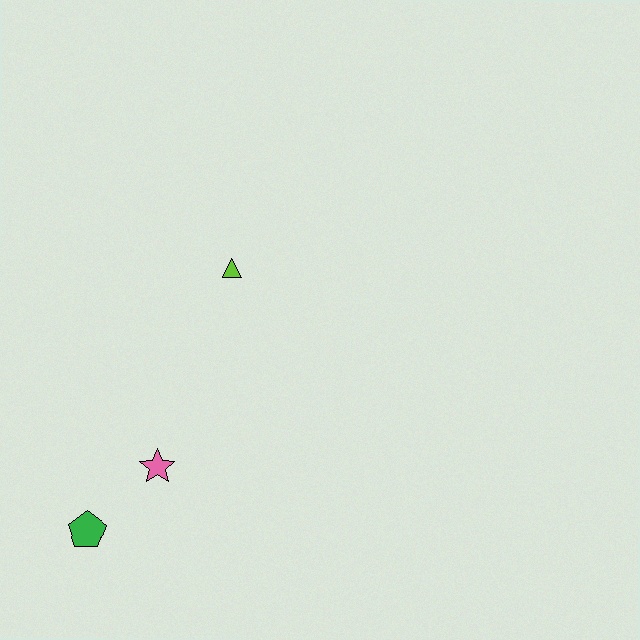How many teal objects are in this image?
There are no teal objects.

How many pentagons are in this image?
There is 1 pentagon.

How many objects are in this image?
There are 3 objects.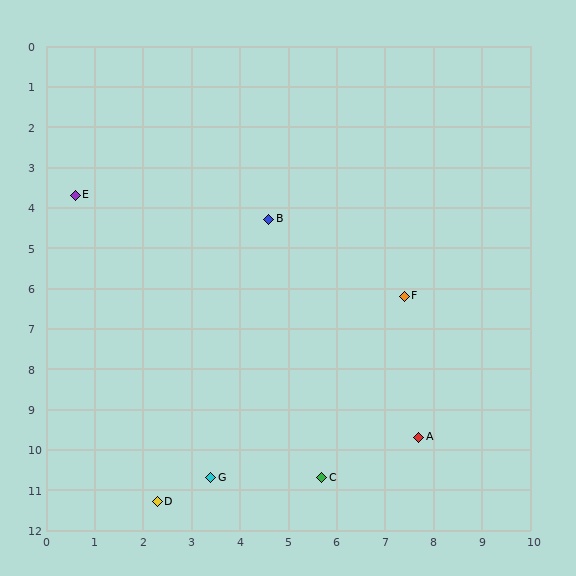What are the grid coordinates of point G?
Point G is at approximately (3.4, 10.7).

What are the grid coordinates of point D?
Point D is at approximately (2.3, 11.3).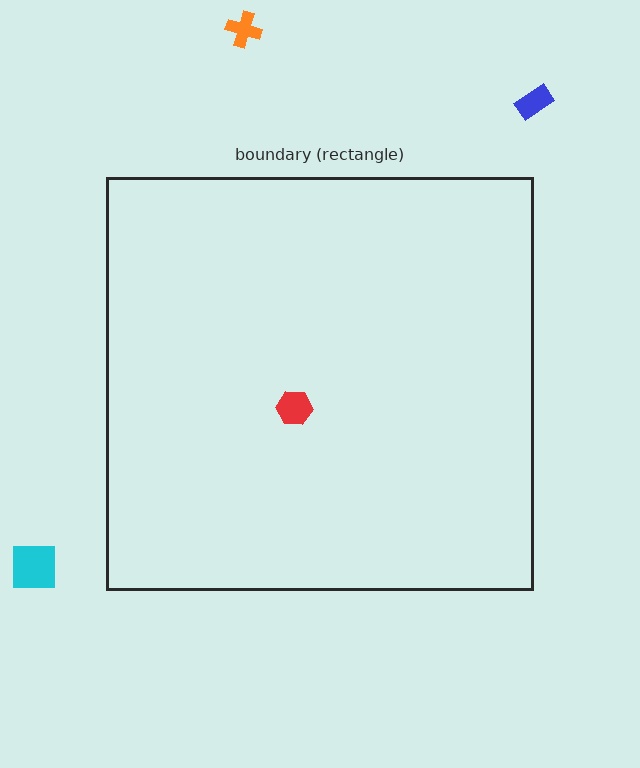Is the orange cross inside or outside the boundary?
Outside.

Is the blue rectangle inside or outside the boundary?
Outside.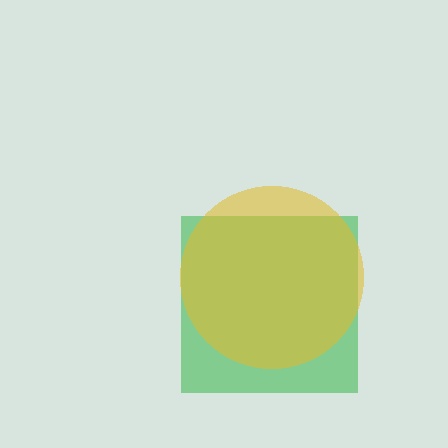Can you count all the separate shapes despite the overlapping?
Yes, there are 2 separate shapes.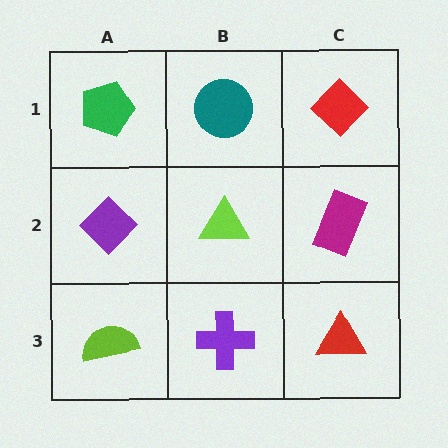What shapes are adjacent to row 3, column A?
A purple diamond (row 2, column A), a purple cross (row 3, column B).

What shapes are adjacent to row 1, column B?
A lime triangle (row 2, column B), a green pentagon (row 1, column A), a red diamond (row 1, column C).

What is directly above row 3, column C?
A magenta rectangle.